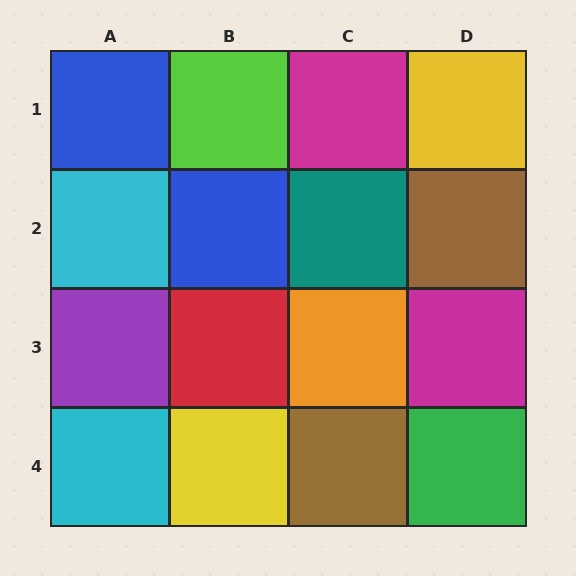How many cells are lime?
1 cell is lime.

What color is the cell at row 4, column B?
Yellow.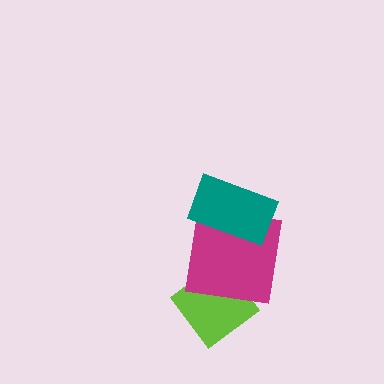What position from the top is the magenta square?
The magenta square is 2nd from the top.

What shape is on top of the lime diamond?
The magenta square is on top of the lime diamond.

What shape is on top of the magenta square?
The teal rectangle is on top of the magenta square.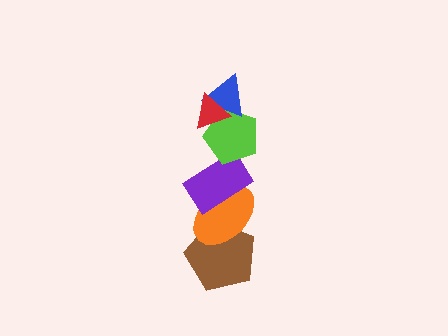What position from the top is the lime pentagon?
The lime pentagon is 3rd from the top.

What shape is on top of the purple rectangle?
The lime pentagon is on top of the purple rectangle.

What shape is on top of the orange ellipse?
The purple rectangle is on top of the orange ellipse.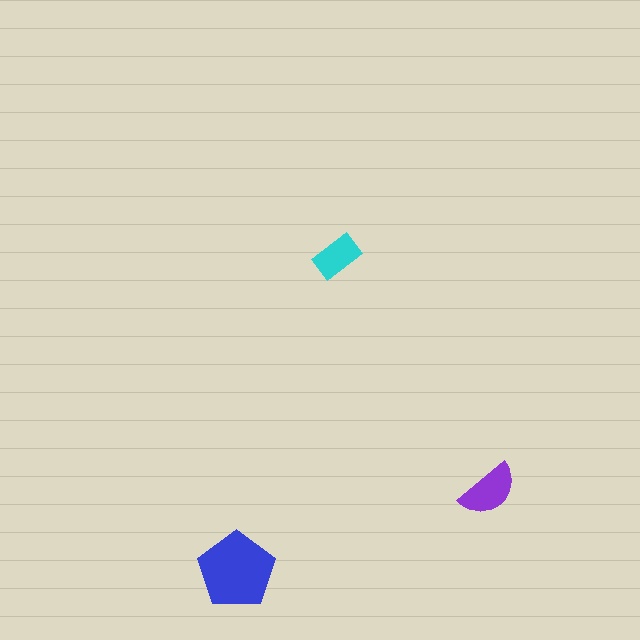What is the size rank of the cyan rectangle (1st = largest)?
3rd.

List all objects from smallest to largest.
The cyan rectangle, the purple semicircle, the blue pentagon.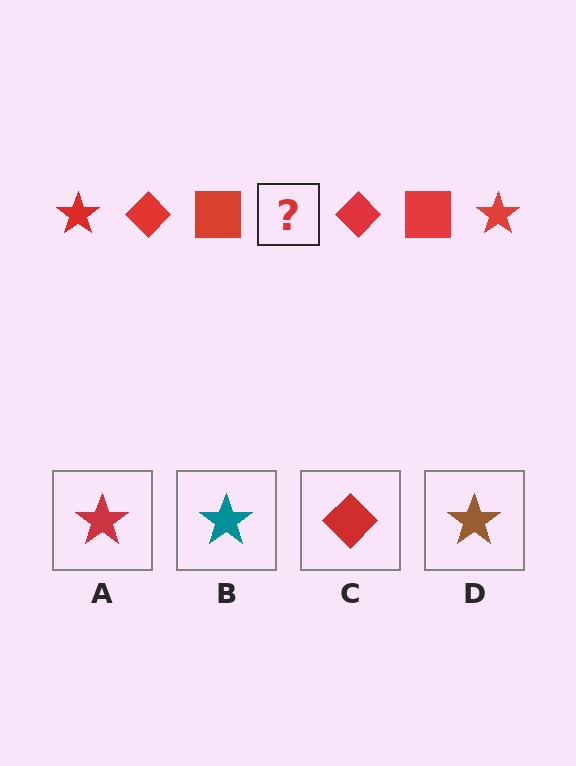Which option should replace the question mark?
Option A.